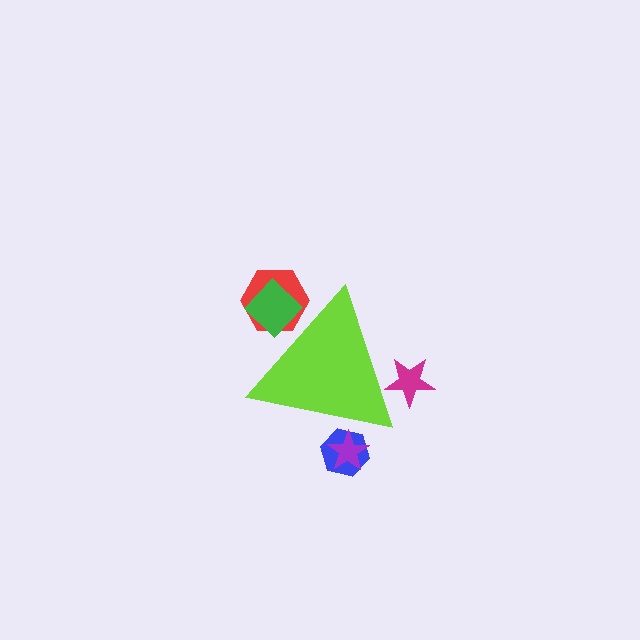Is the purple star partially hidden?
Yes, the purple star is partially hidden behind the lime triangle.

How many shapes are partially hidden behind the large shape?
5 shapes are partially hidden.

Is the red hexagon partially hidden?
Yes, the red hexagon is partially hidden behind the lime triangle.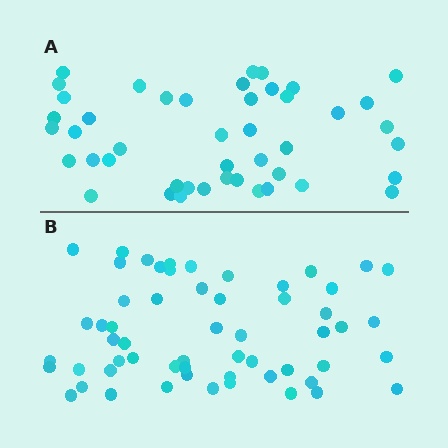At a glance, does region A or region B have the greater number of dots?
Region B (the bottom region) has more dots.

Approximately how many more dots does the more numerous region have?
Region B has roughly 12 or so more dots than region A.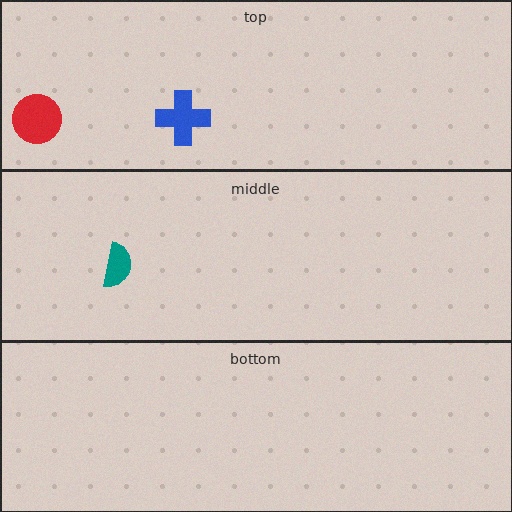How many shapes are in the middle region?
1.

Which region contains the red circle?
The top region.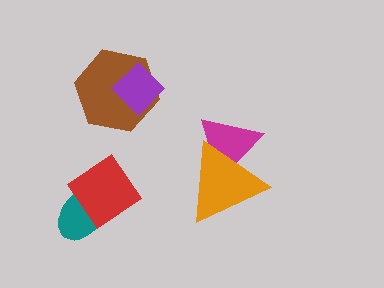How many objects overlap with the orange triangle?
1 object overlaps with the orange triangle.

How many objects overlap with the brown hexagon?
1 object overlaps with the brown hexagon.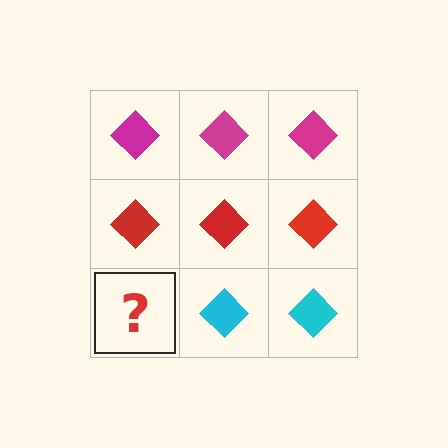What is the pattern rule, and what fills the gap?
The rule is that each row has a consistent color. The gap should be filled with a cyan diamond.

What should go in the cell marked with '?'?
The missing cell should contain a cyan diamond.